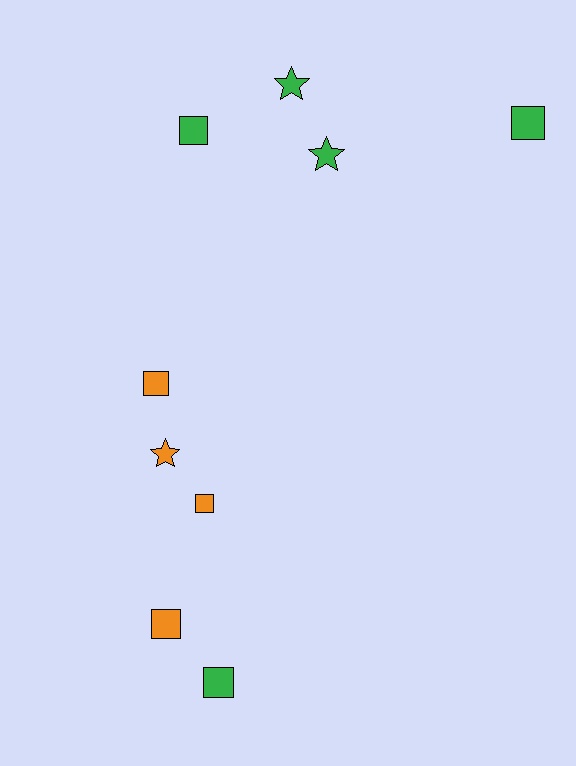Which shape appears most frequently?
Square, with 6 objects.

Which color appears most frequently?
Green, with 5 objects.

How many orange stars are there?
There is 1 orange star.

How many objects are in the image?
There are 9 objects.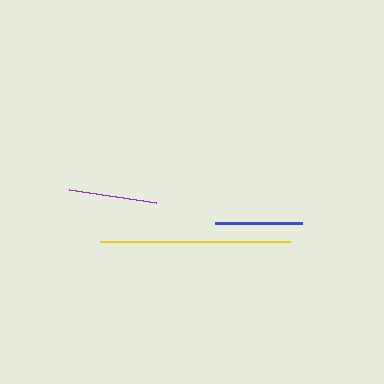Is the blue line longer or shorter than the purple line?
The purple line is longer than the blue line.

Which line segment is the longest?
The yellow line is the longest at approximately 190 pixels.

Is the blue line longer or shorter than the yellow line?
The yellow line is longer than the blue line.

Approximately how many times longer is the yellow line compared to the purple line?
The yellow line is approximately 2.2 times the length of the purple line.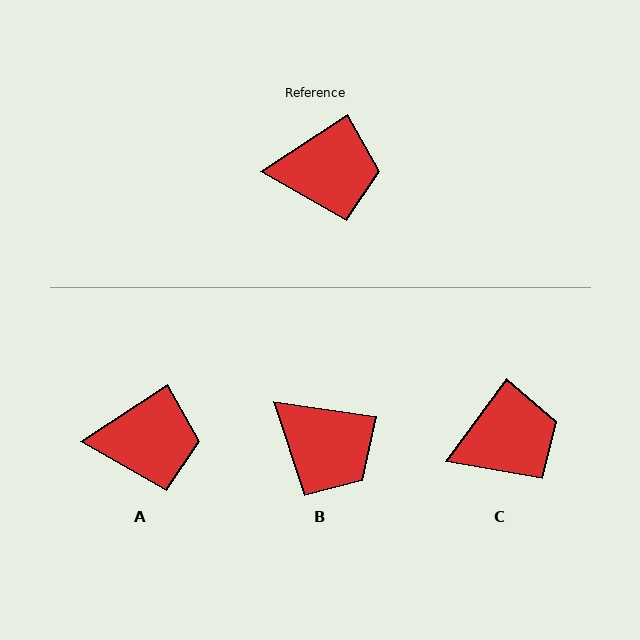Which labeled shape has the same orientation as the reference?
A.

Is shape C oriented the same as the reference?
No, it is off by about 20 degrees.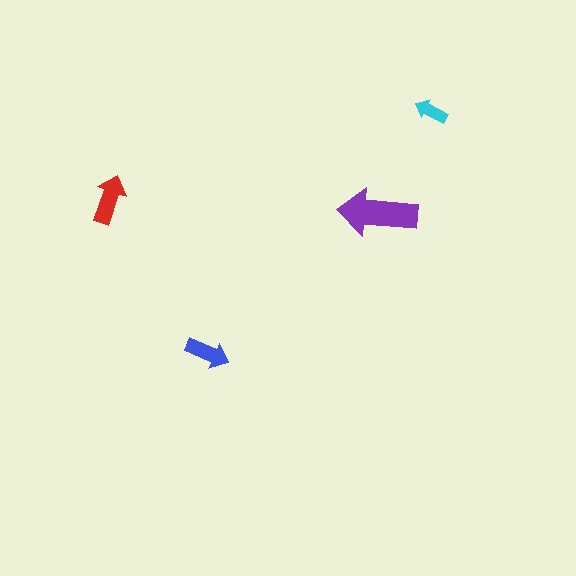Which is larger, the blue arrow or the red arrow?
The red one.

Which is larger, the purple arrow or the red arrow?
The purple one.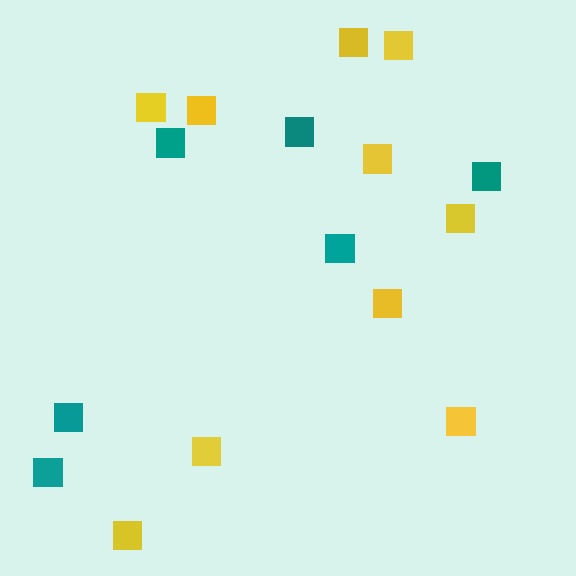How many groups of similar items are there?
There are 2 groups: one group of teal squares (6) and one group of yellow squares (10).